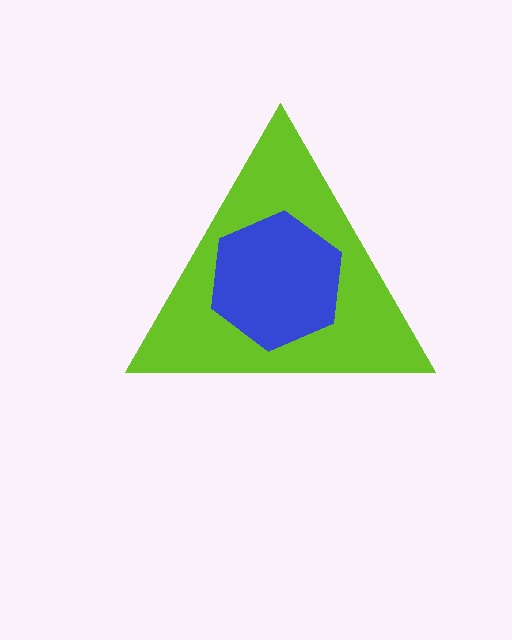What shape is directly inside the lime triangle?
The blue hexagon.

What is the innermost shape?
The blue hexagon.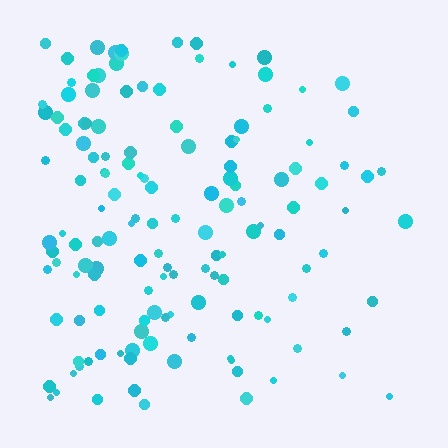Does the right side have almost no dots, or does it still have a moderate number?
Still a moderate number, just noticeably fewer than the left.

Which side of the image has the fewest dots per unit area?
The right.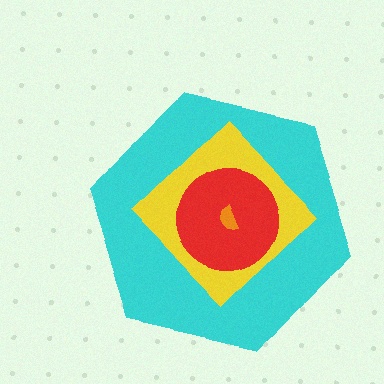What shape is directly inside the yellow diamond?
The red circle.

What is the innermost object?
The orange semicircle.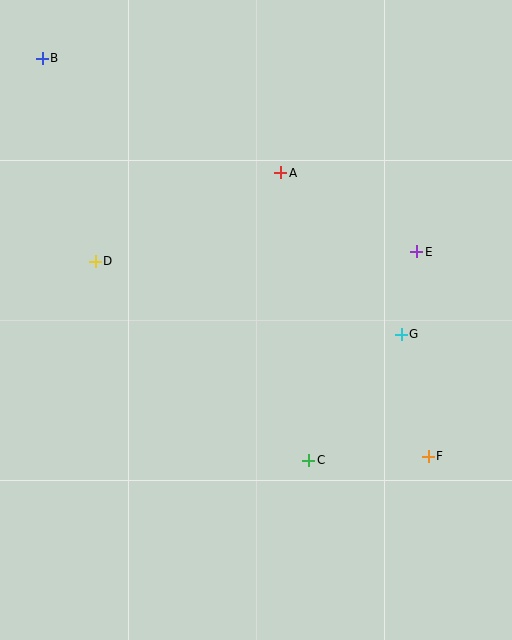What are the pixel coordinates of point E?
Point E is at (417, 252).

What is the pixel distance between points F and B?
The distance between F and B is 554 pixels.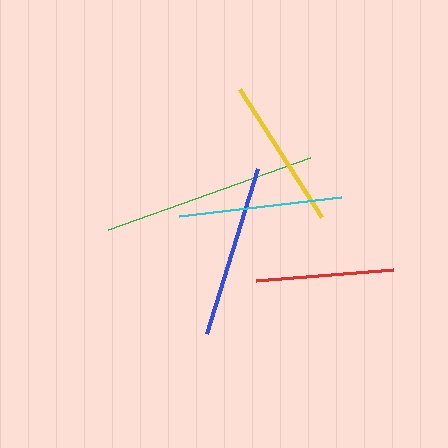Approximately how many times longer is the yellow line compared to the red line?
The yellow line is approximately 1.1 times the length of the red line.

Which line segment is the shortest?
The red line is the shortest at approximately 137 pixels.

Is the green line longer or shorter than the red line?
The green line is longer than the red line.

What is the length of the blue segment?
The blue segment is approximately 172 pixels long.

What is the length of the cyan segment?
The cyan segment is approximately 162 pixels long.